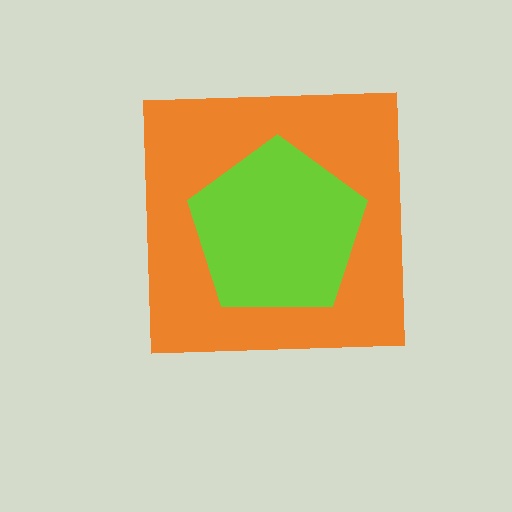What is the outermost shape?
The orange square.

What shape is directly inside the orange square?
The lime pentagon.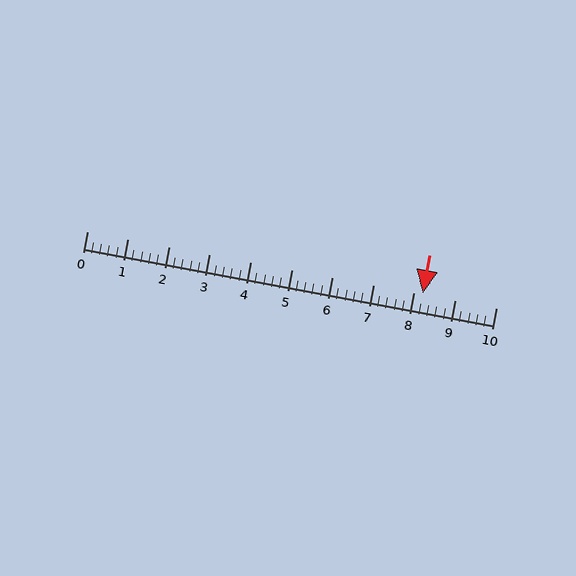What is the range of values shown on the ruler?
The ruler shows values from 0 to 10.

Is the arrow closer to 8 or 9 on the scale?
The arrow is closer to 8.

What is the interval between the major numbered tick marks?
The major tick marks are spaced 1 units apart.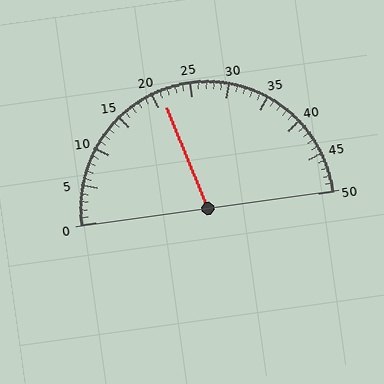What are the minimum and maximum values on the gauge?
The gauge ranges from 0 to 50.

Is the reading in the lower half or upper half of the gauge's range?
The reading is in the lower half of the range (0 to 50).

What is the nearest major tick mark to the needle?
The nearest major tick mark is 20.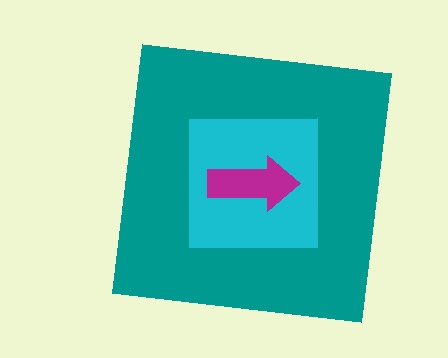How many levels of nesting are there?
3.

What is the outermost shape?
The teal square.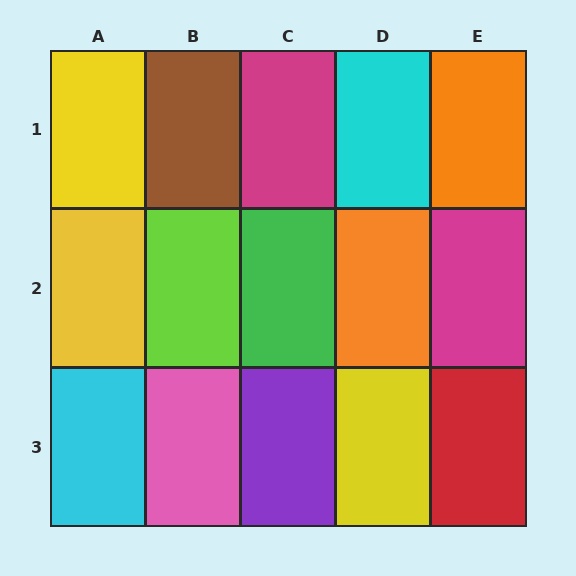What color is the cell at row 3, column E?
Red.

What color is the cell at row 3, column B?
Pink.